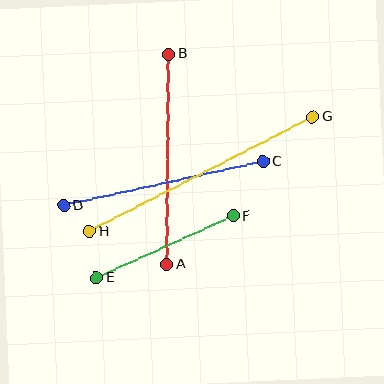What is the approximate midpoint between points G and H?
The midpoint is at approximately (201, 174) pixels.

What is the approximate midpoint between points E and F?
The midpoint is at approximately (165, 247) pixels.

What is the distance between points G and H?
The distance is approximately 251 pixels.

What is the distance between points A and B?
The distance is approximately 211 pixels.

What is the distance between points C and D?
The distance is approximately 204 pixels.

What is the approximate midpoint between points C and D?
The midpoint is at approximately (163, 184) pixels.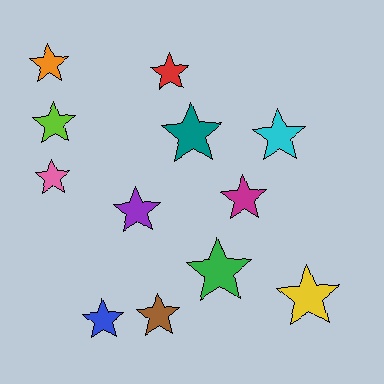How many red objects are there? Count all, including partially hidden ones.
There is 1 red object.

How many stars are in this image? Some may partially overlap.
There are 12 stars.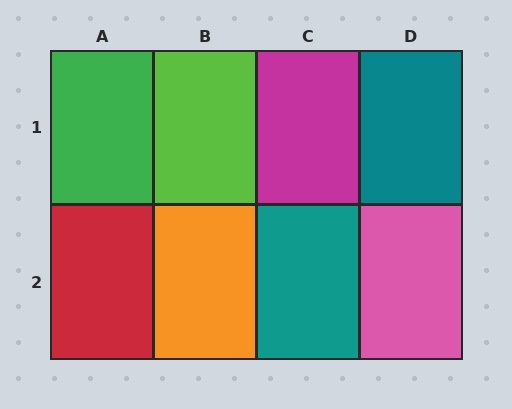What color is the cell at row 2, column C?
Teal.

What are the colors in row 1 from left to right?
Green, lime, magenta, teal.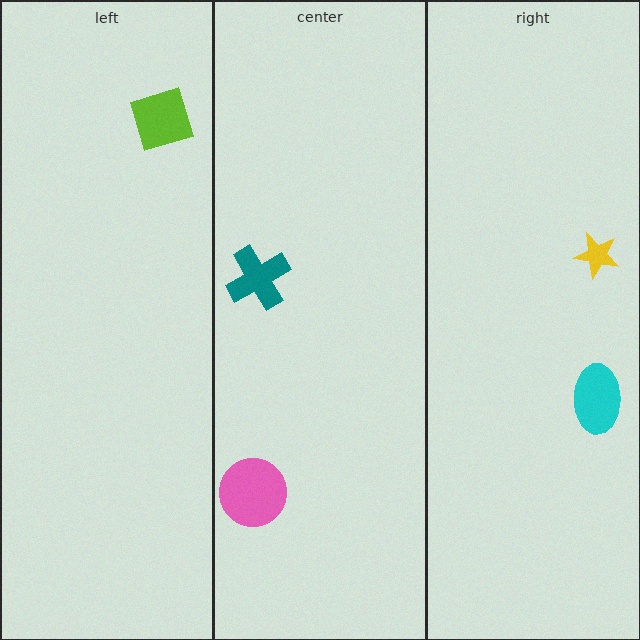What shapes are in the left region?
The lime diamond.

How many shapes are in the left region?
1.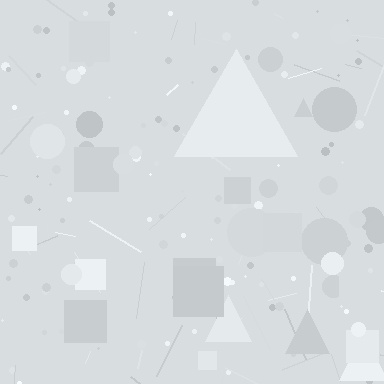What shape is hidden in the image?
A triangle is hidden in the image.